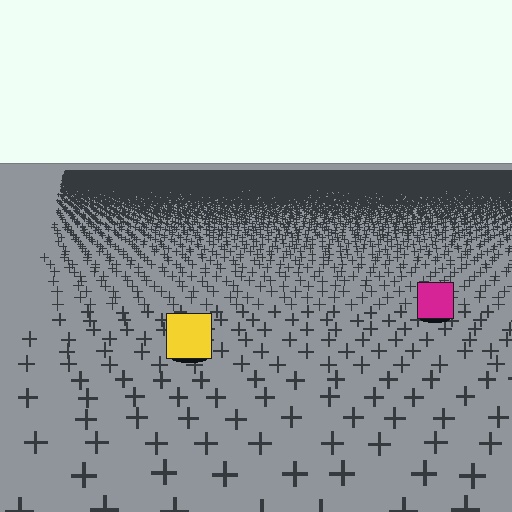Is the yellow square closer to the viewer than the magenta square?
Yes. The yellow square is closer — you can tell from the texture gradient: the ground texture is coarser near it.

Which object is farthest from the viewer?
The magenta square is farthest from the viewer. It appears smaller and the ground texture around it is denser.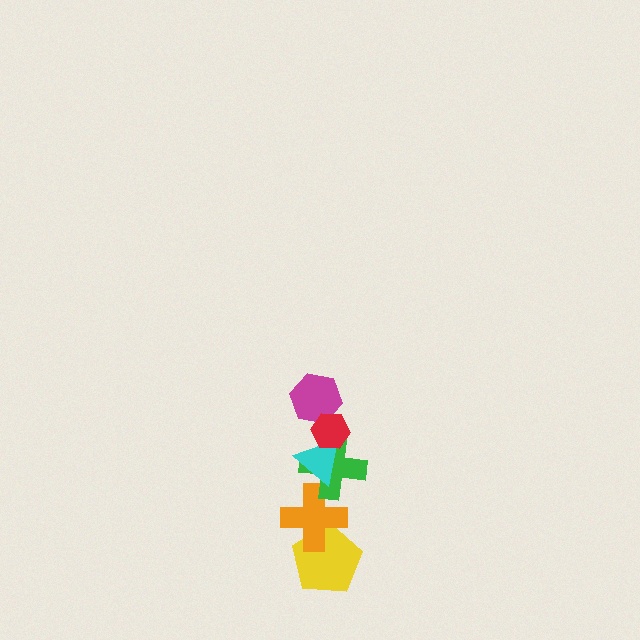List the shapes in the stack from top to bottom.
From top to bottom: the red hexagon, the magenta hexagon, the cyan triangle, the green cross, the orange cross, the yellow pentagon.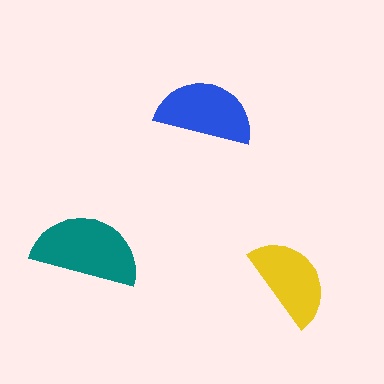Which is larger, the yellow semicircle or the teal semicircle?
The teal one.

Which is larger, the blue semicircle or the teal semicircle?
The teal one.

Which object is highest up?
The blue semicircle is topmost.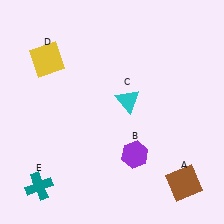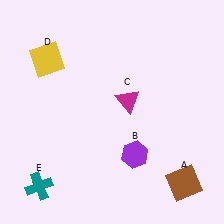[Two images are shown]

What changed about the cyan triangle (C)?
In Image 1, C is cyan. In Image 2, it changed to magenta.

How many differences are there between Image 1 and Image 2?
There is 1 difference between the two images.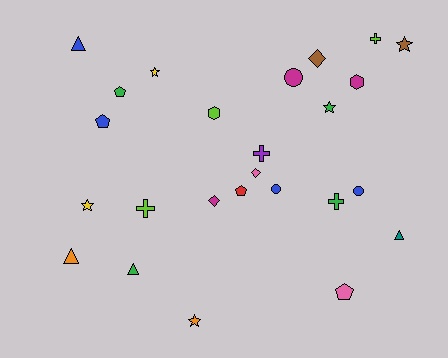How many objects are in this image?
There are 25 objects.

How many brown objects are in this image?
There are 2 brown objects.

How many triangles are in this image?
There are 4 triangles.